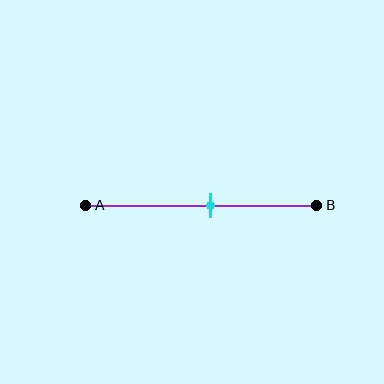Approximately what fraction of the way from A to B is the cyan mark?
The cyan mark is approximately 55% of the way from A to B.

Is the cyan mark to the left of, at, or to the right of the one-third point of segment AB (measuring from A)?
The cyan mark is to the right of the one-third point of segment AB.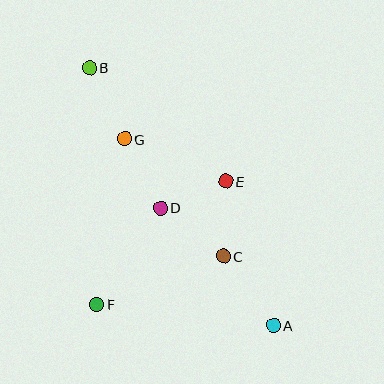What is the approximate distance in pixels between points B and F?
The distance between B and F is approximately 237 pixels.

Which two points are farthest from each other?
Points A and B are farthest from each other.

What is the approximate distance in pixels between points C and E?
The distance between C and E is approximately 75 pixels.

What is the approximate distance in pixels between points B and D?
The distance between B and D is approximately 157 pixels.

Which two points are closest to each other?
Points D and E are closest to each other.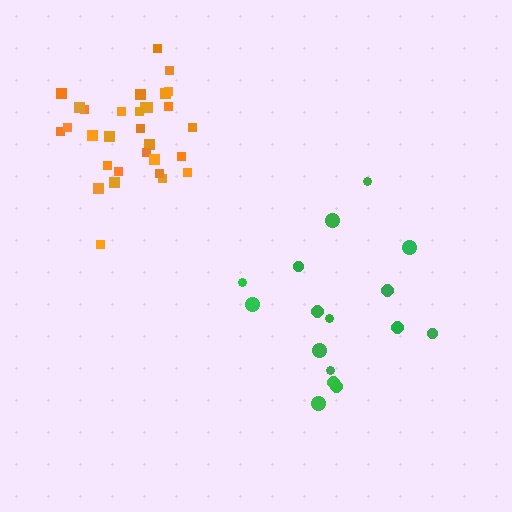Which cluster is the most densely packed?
Orange.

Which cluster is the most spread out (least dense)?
Green.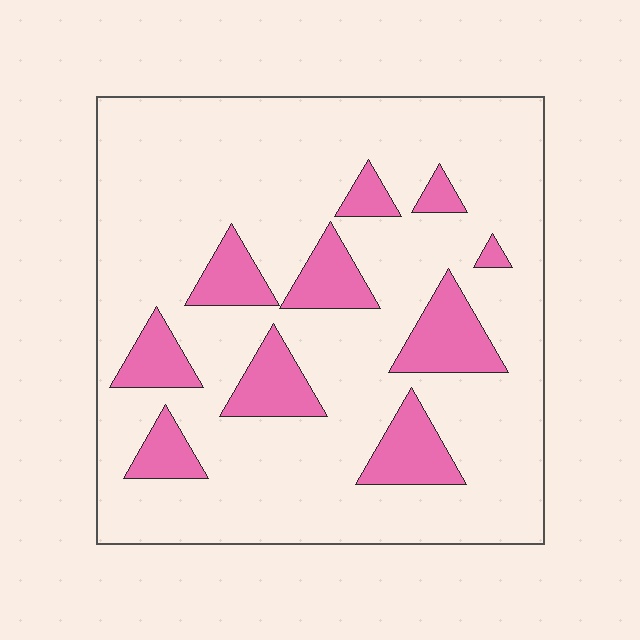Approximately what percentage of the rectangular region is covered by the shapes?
Approximately 20%.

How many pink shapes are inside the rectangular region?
10.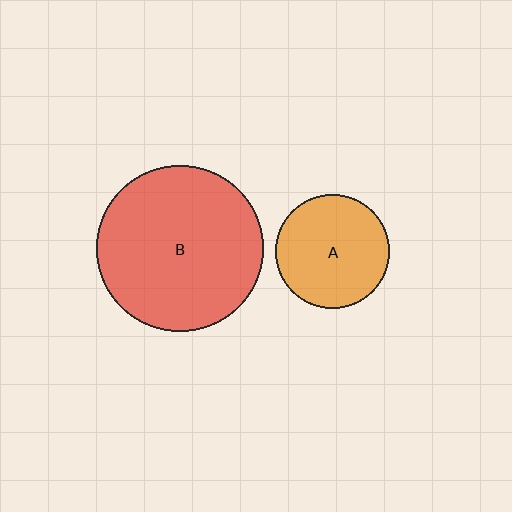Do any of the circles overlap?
No, none of the circles overlap.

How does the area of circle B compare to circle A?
Approximately 2.2 times.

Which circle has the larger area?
Circle B (red).